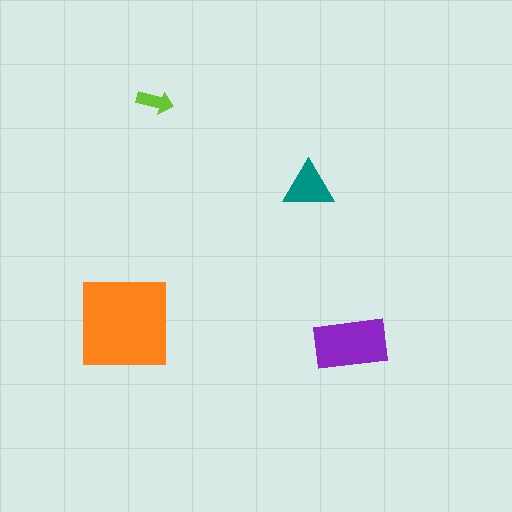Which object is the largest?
The orange square.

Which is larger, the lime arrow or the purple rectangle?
The purple rectangle.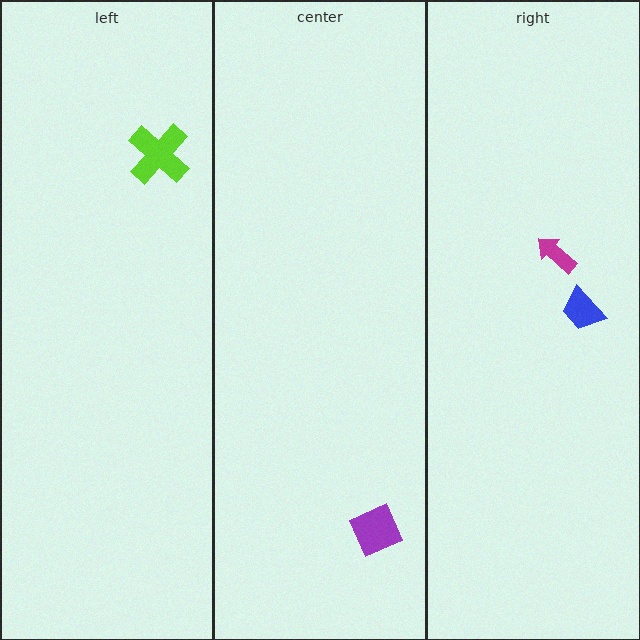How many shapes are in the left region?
1.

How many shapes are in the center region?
1.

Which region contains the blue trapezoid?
The right region.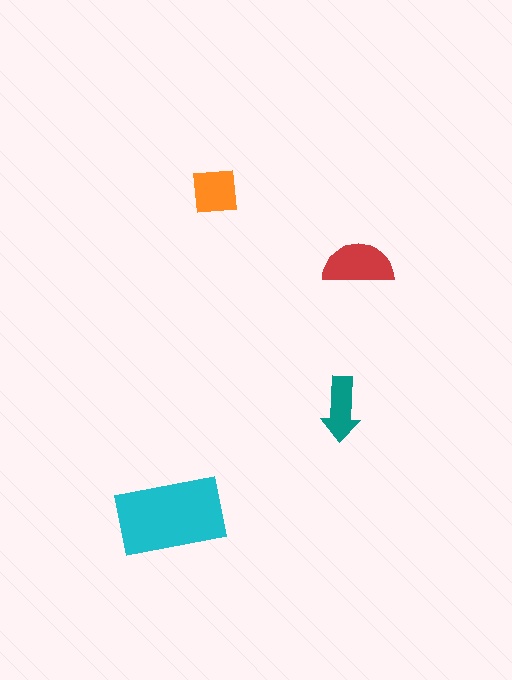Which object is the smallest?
The teal arrow.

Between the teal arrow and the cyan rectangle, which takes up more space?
The cyan rectangle.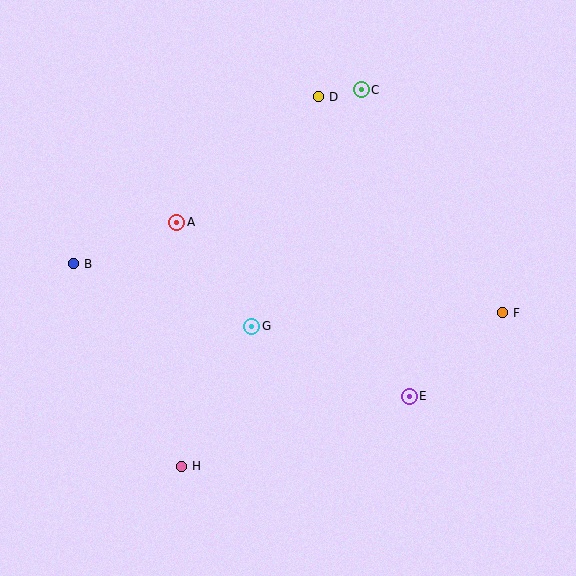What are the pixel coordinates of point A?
Point A is at (177, 222).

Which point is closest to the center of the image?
Point G at (252, 326) is closest to the center.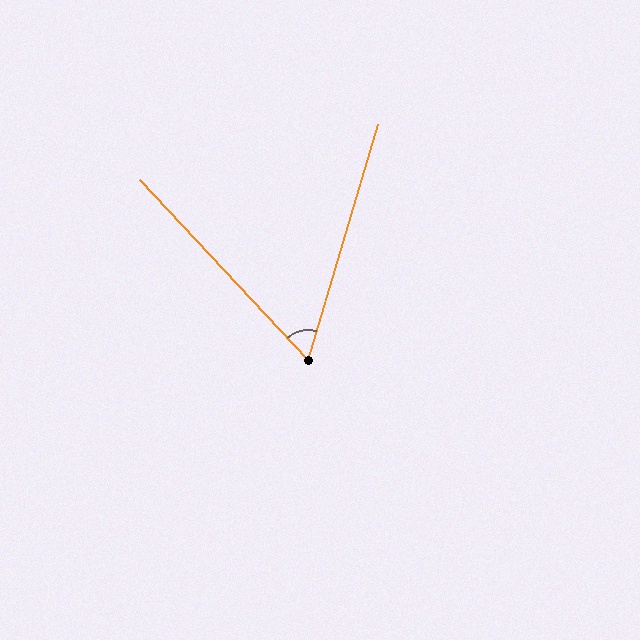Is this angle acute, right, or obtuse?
It is acute.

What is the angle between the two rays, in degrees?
Approximately 60 degrees.